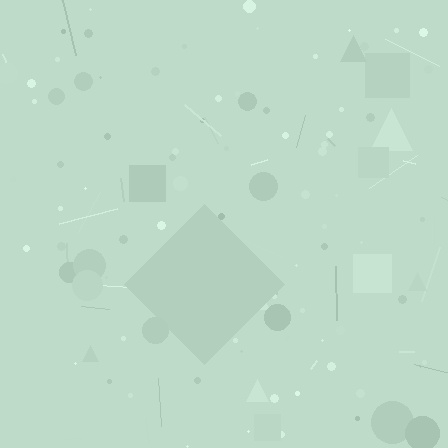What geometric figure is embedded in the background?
A diamond is embedded in the background.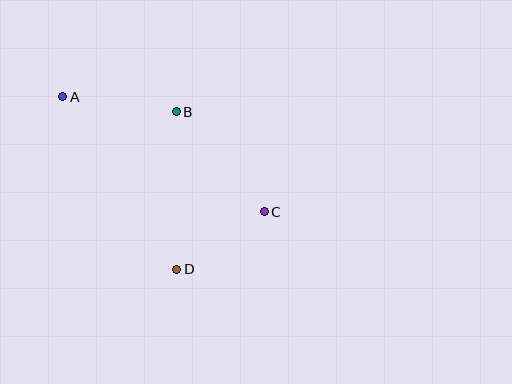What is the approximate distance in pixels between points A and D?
The distance between A and D is approximately 207 pixels.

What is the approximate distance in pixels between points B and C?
The distance between B and C is approximately 133 pixels.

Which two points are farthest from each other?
Points A and C are farthest from each other.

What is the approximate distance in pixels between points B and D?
The distance between B and D is approximately 158 pixels.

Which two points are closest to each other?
Points C and D are closest to each other.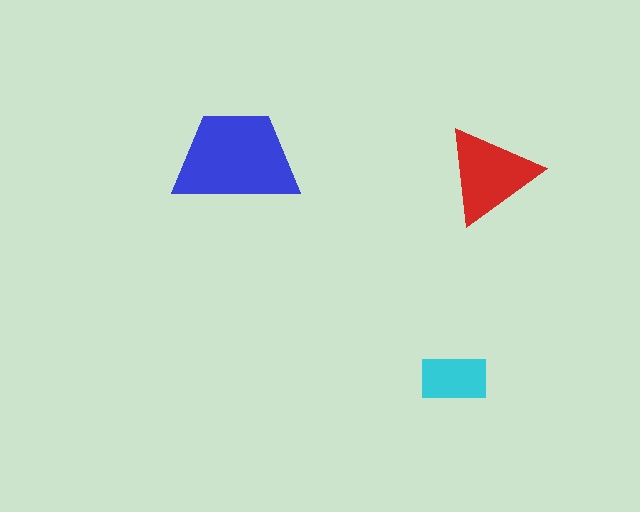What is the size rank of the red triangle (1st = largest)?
2nd.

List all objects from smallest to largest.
The cyan rectangle, the red triangle, the blue trapezoid.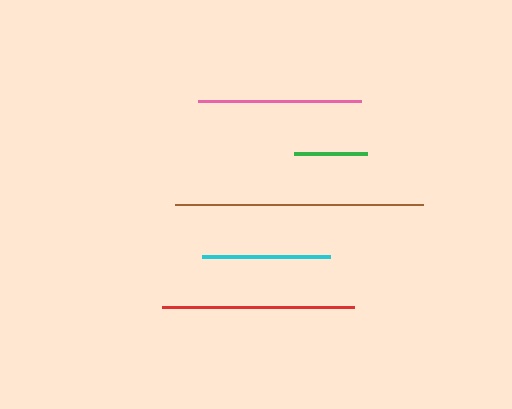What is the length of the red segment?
The red segment is approximately 192 pixels long.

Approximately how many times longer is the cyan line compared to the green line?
The cyan line is approximately 1.8 times the length of the green line.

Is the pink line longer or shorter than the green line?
The pink line is longer than the green line.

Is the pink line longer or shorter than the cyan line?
The pink line is longer than the cyan line.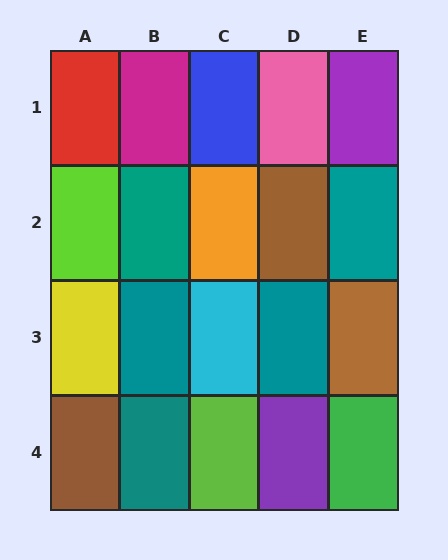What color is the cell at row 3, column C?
Cyan.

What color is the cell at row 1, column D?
Pink.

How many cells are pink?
1 cell is pink.